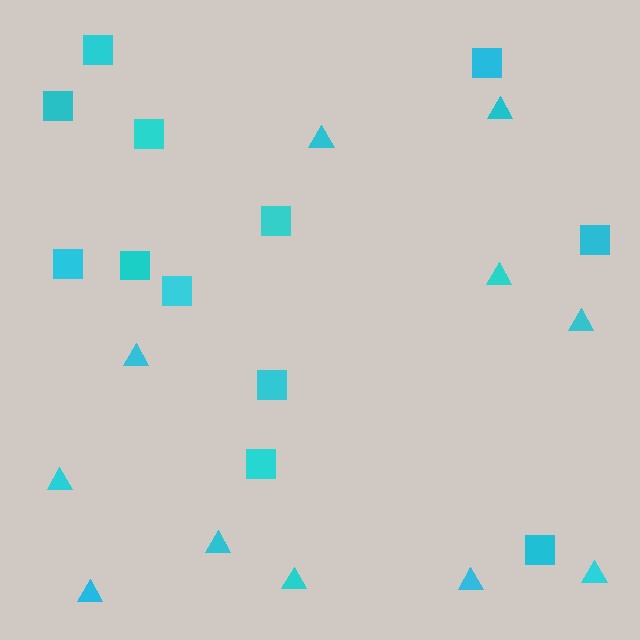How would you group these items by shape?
There are 2 groups: one group of squares (12) and one group of triangles (11).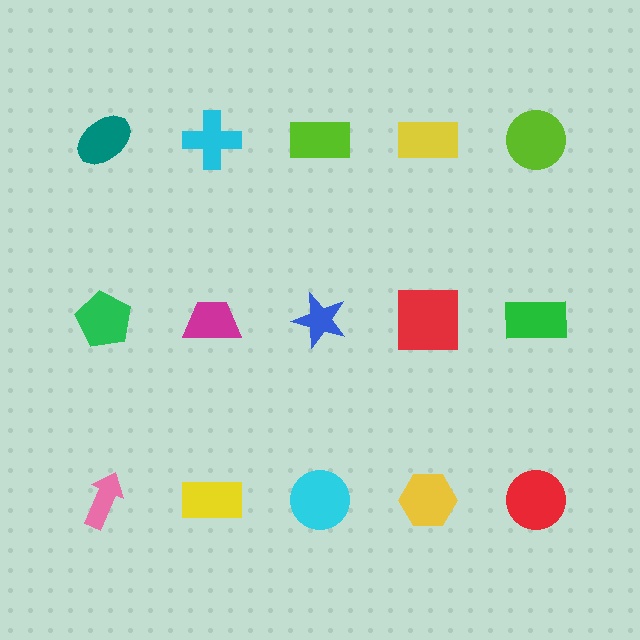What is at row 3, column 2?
A yellow rectangle.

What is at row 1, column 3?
A lime rectangle.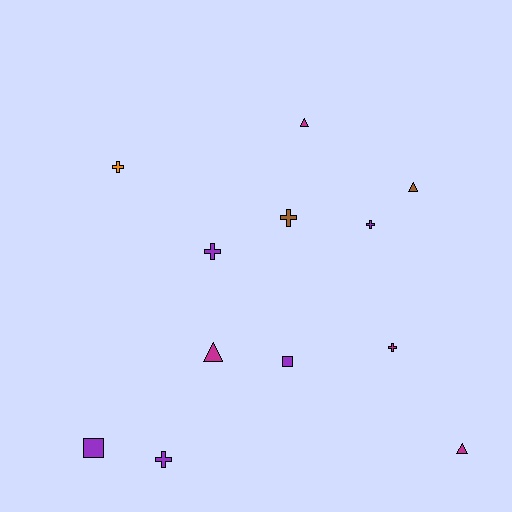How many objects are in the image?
There are 12 objects.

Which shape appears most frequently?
Cross, with 6 objects.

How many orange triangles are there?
There are no orange triangles.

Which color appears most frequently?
Purple, with 5 objects.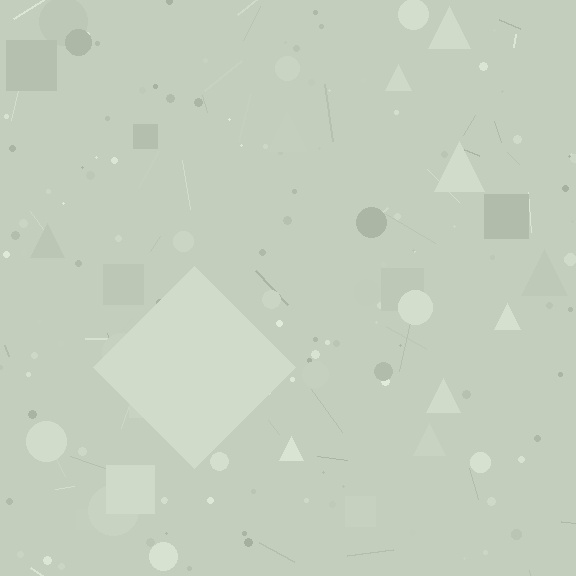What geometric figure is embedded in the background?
A diamond is embedded in the background.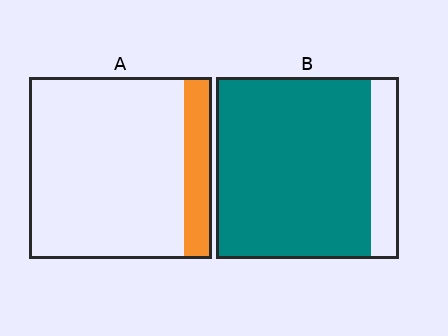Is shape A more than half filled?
No.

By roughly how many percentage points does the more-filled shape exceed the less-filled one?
By roughly 70 percentage points (B over A).